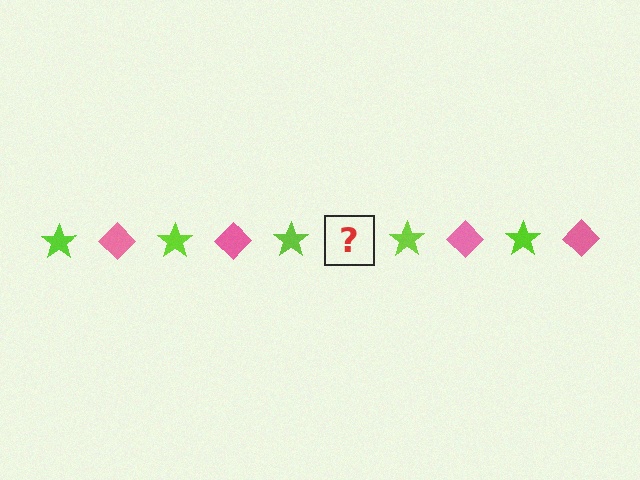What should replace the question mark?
The question mark should be replaced with a pink diamond.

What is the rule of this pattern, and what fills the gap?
The rule is that the pattern alternates between lime star and pink diamond. The gap should be filled with a pink diamond.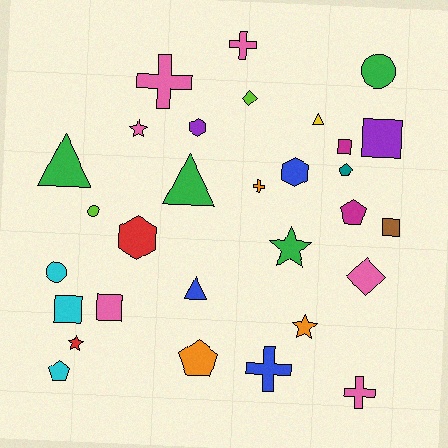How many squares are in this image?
There are 5 squares.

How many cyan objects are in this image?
There are 3 cyan objects.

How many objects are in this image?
There are 30 objects.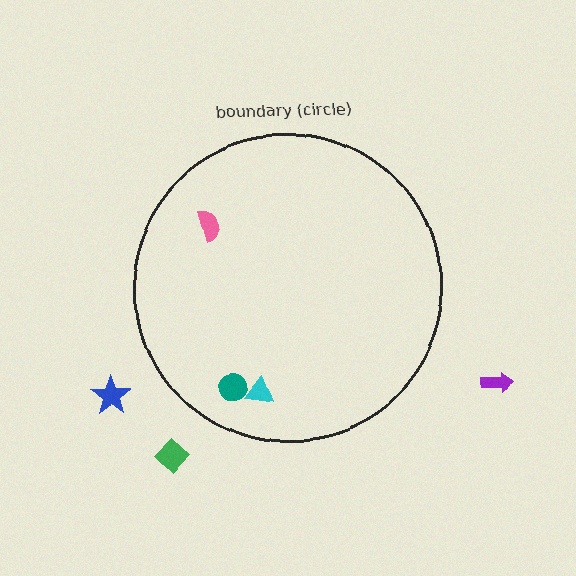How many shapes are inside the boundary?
3 inside, 3 outside.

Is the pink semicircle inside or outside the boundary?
Inside.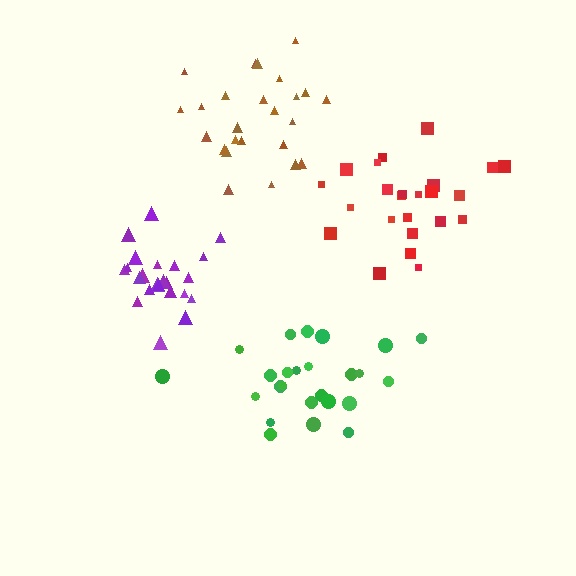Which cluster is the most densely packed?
Purple.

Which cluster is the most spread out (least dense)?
Brown.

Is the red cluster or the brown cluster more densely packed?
Red.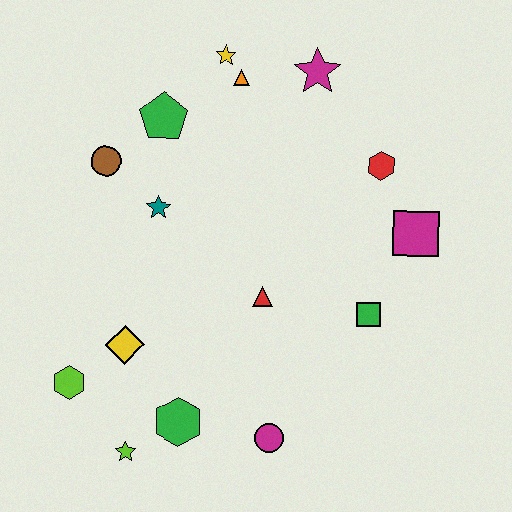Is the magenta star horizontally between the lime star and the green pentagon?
No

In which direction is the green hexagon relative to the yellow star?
The green hexagon is below the yellow star.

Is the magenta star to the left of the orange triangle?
No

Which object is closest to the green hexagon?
The lime star is closest to the green hexagon.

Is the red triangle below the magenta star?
Yes